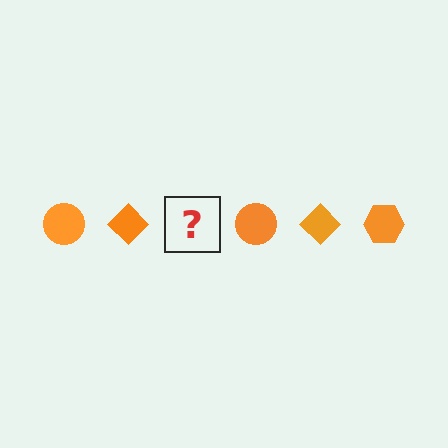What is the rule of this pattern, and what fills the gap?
The rule is that the pattern cycles through circle, diamond, hexagon shapes in orange. The gap should be filled with an orange hexagon.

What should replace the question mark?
The question mark should be replaced with an orange hexagon.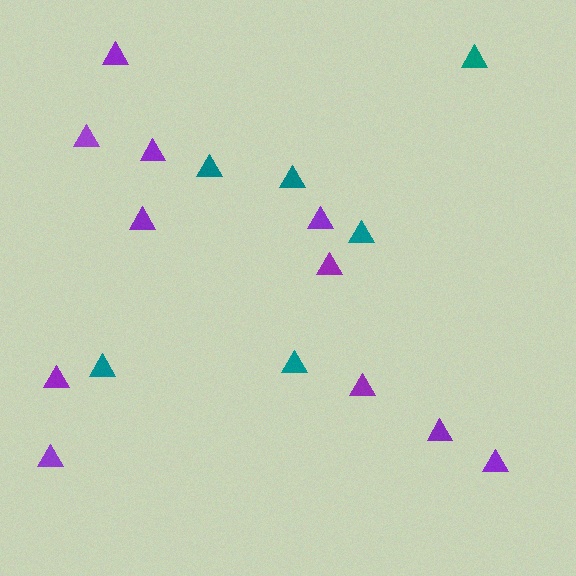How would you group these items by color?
There are 2 groups: one group of teal triangles (6) and one group of purple triangles (11).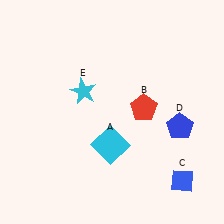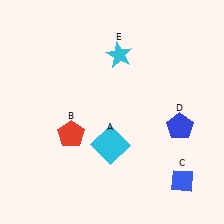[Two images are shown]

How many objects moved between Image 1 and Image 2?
2 objects moved between the two images.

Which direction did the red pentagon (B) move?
The red pentagon (B) moved left.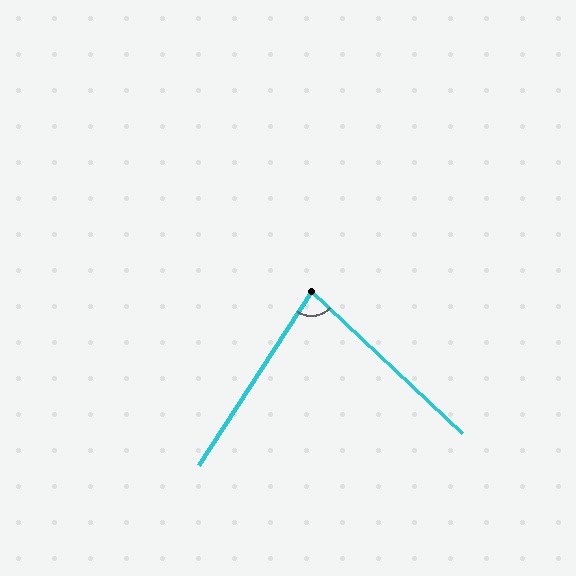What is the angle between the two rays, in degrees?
Approximately 80 degrees.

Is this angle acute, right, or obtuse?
It is acute.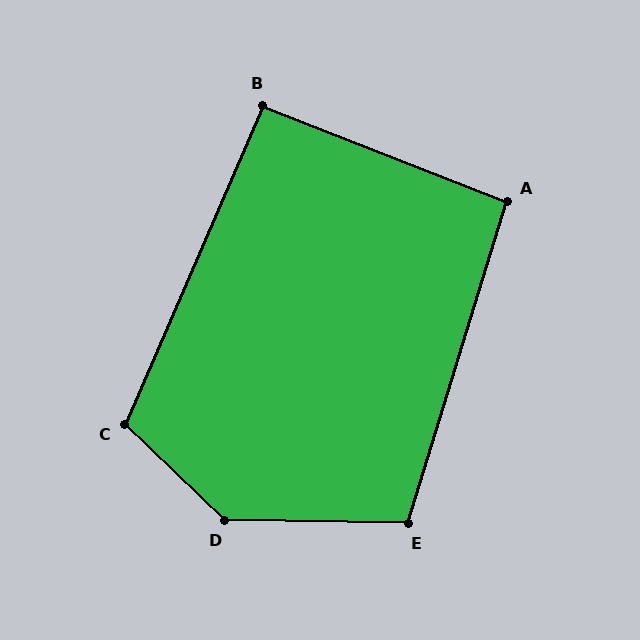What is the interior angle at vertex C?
Approximately 110 degrees (obtuse).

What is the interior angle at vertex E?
Approximately 106 degrees (obtuse).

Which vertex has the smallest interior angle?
B, at approximately 92 degrees.